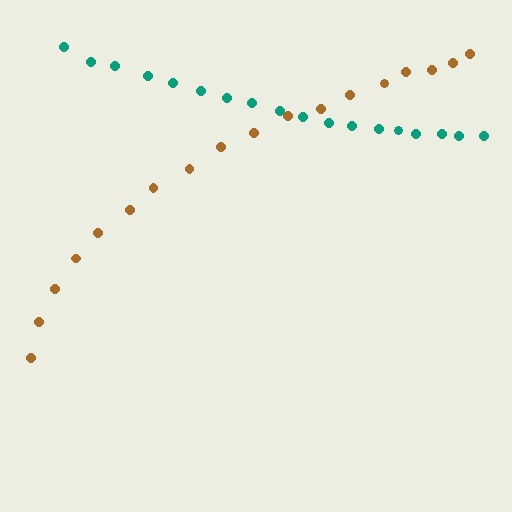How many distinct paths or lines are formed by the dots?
There are 2 distinct paths.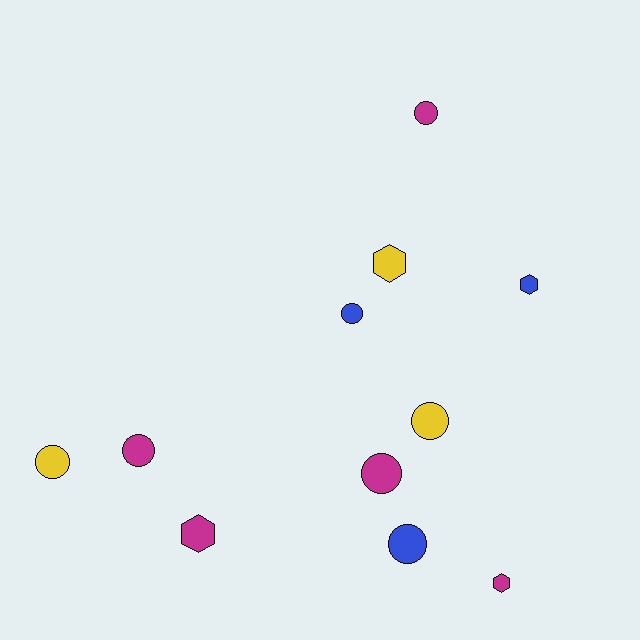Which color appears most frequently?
Magenta, with 5 objects.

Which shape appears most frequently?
Circle, with 7 objects.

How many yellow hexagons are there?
There is 1 yellow hexagon.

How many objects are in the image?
There are 11 objects.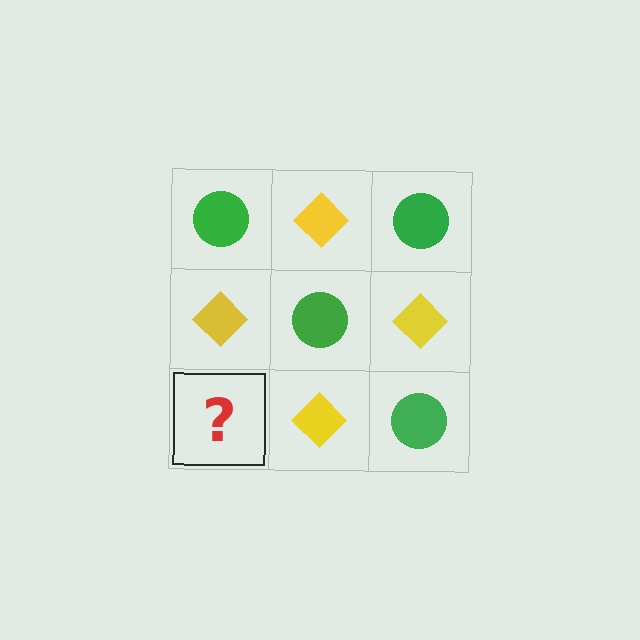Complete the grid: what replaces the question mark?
The question mark should be replaced with a green circle.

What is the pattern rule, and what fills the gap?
The rule is that it alternates green circle and yellow diamond in a checkerboard pattern. The gap should be filled with a green circle.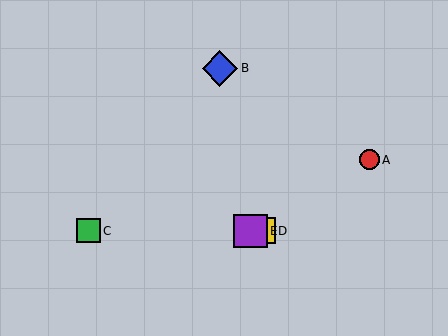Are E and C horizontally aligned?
Yes, both are at y≈231.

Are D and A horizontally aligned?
No, D is at y≈231 and A is at y≈160.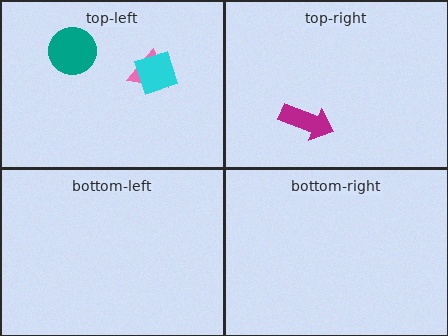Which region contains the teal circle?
The top-left region.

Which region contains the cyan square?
The top-left region.